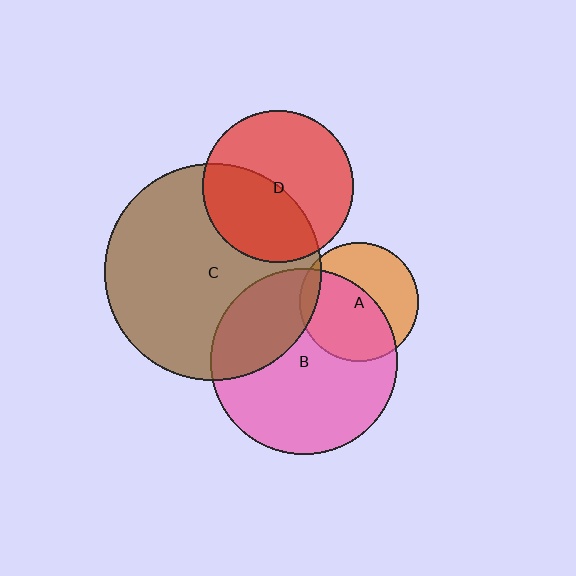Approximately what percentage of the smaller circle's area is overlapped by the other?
Approximately 30%.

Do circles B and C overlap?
Yes.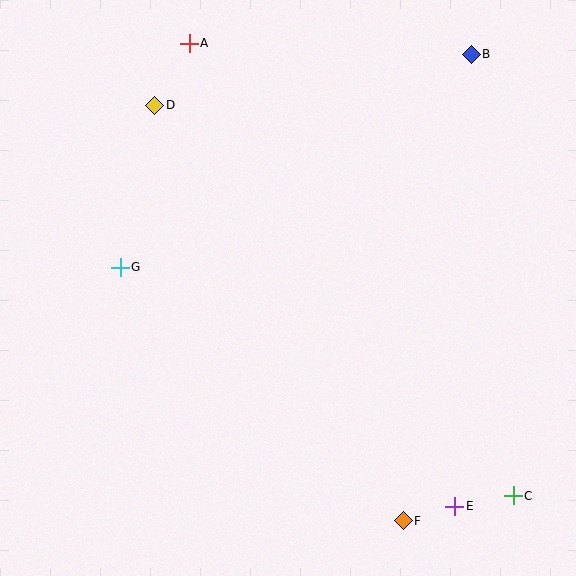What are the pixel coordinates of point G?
Point G is at (120, 267).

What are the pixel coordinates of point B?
Point B is at (471, 54).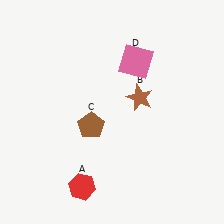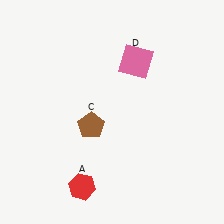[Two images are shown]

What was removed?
The brown star (B) was removed in Image 2.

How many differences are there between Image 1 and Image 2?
There is 1 difference between the two images.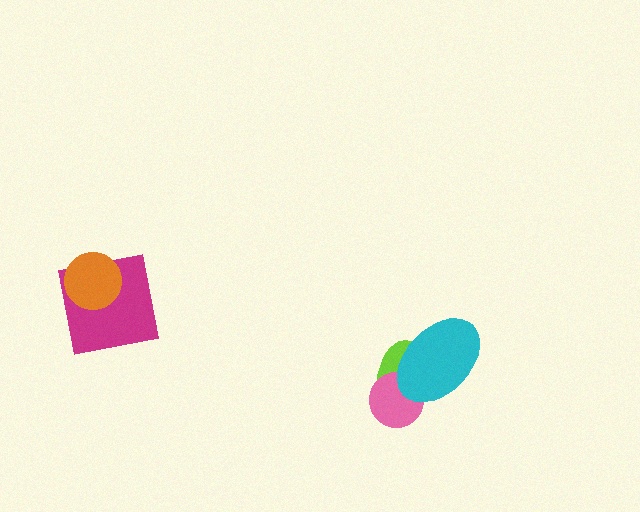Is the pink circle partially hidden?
Yes, it is partially covered by another shape.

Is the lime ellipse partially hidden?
Yes, it is partially covered by another shape.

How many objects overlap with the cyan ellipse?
2 objects overlap with the cyan ellipse.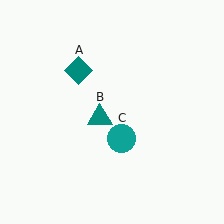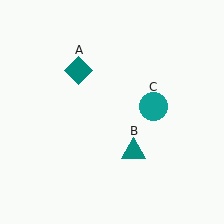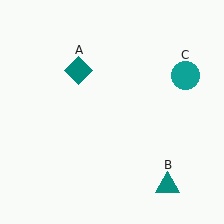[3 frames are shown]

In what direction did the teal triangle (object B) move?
The teal triangle (object B) moved down and to the right.